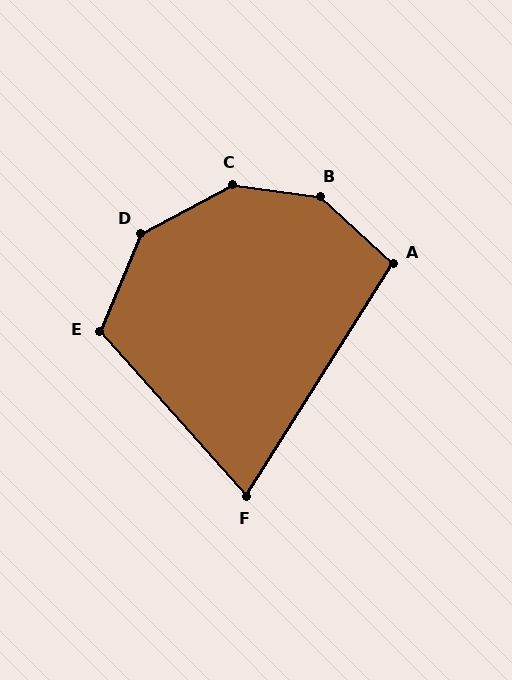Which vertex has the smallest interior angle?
F, at approximately 74 degrees.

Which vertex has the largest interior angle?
B, at approximately 145 degrees.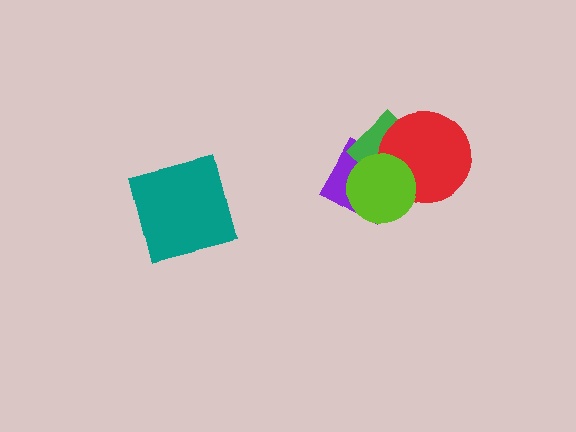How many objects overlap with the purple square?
3 objects overlap with the purple square.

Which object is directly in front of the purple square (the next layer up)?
The green diamond is directly in front of the purple square.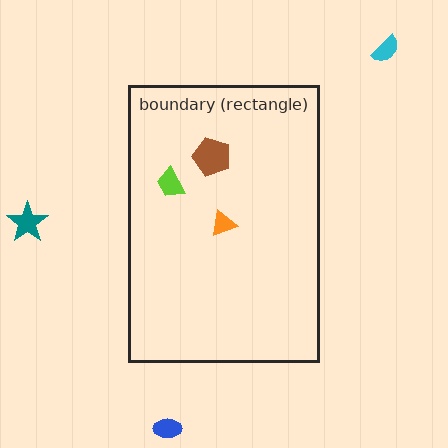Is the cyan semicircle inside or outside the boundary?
Outside.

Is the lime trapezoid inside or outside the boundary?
Inside.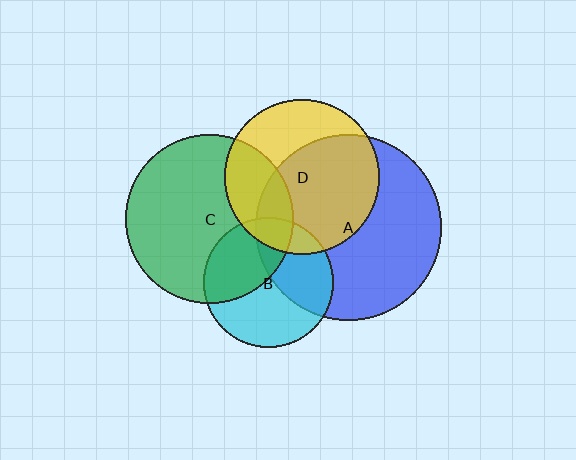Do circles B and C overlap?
Yes.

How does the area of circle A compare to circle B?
Approximately 2.0 times.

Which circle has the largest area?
Circle A (blue).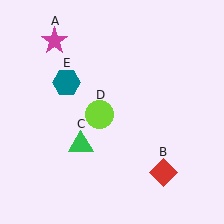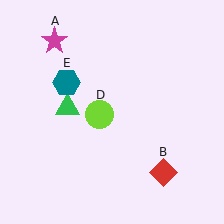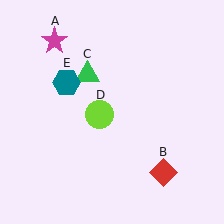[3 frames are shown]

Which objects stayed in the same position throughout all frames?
Magenta star (object A) and red diamond (object B) and lime circle (object D) and teal hexagon (object E) remained stationary.